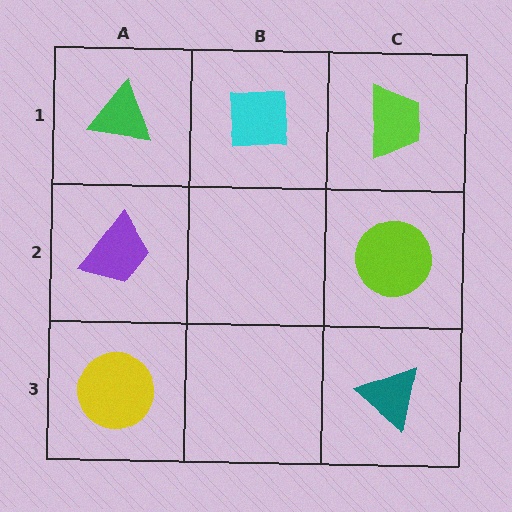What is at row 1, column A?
A green triangle.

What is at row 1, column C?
A lime trapezoid.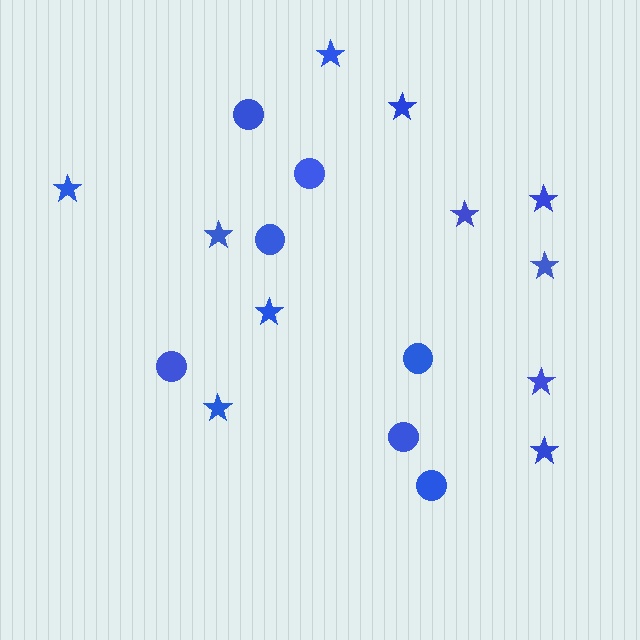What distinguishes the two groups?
There are 2 groups: one group of stars (11) and one group of circles (7).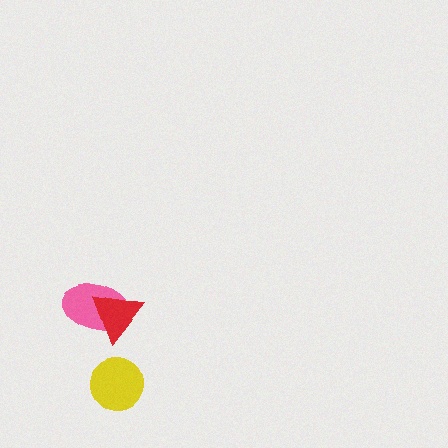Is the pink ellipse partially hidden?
Yes, it is partially covered by another shape.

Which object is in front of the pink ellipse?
The red triangle is in front of the pink ellipse.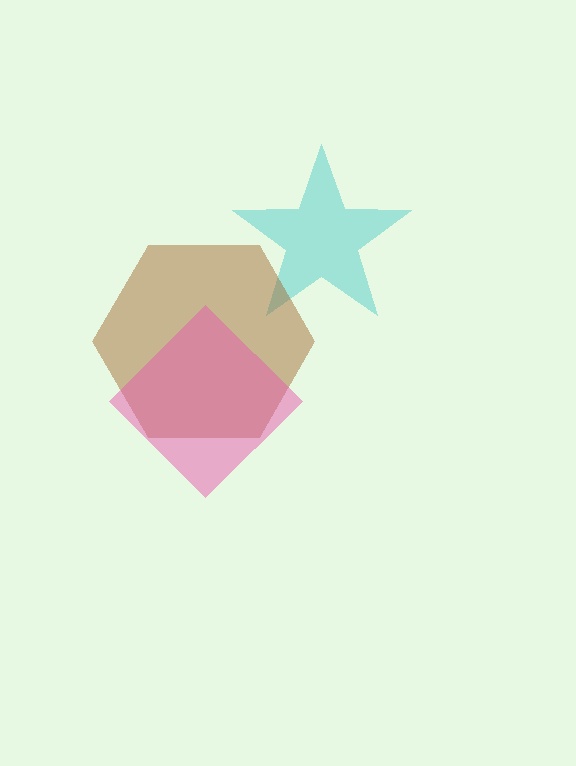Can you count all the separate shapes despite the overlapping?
Yes, there are 3 separate shapes.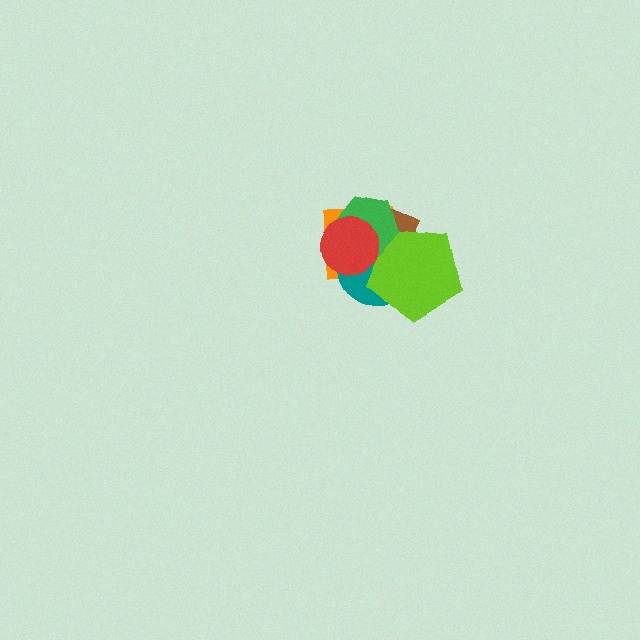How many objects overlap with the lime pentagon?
5 objects overlap with the lime pentagon.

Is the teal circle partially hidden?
Yes, it is partially covered by another shape.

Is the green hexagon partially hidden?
Yes, it is partially covered by another shape.